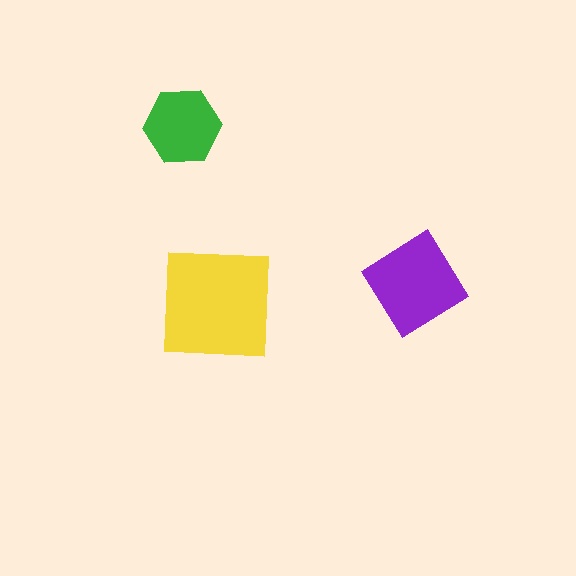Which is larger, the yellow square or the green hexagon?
The yellow square.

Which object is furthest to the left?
The green hexagon is leftmost.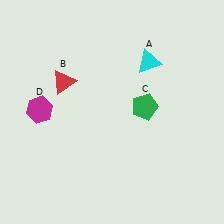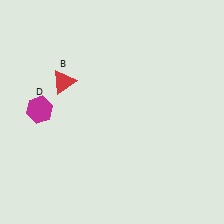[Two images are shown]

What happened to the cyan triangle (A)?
The cyan triangle (A) was removed in Image 2. It was in the top-right area of Image 1.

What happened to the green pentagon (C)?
The green pentagon (C) was removed in Image 2. It was in the top-right area of Image 1.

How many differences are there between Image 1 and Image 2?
There are 2 differences between the two images.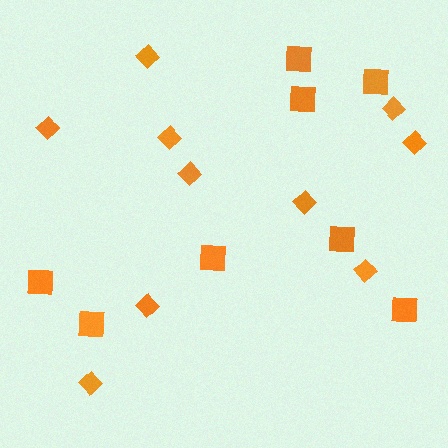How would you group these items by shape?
There are 2 groups: one group of diamonds (10) and one group of squares (8).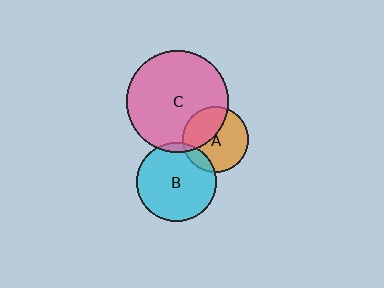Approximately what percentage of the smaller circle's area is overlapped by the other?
Approximately 40%.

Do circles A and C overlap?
Yes.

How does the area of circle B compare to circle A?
Approximately 1.5 times.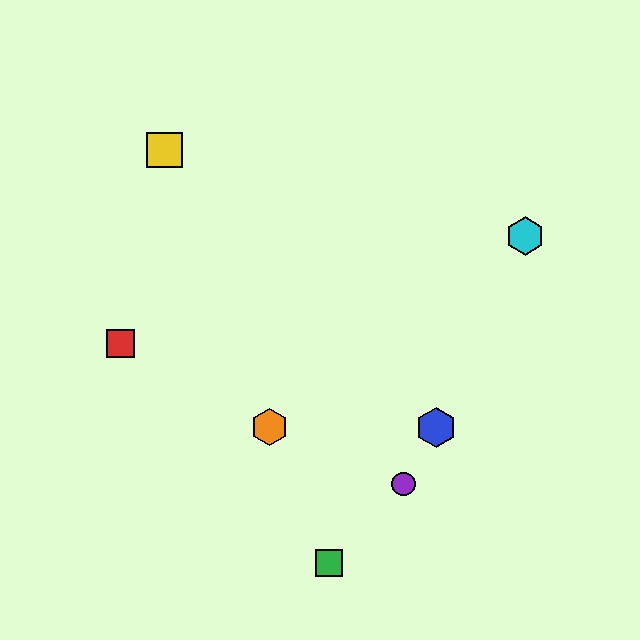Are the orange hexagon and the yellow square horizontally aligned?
No, the orange hexagon is at y≈427 and the yellow square is at y≈150.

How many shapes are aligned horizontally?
2 shapes (the blue hexagon, the orange hexagon) are aligned horizontally.